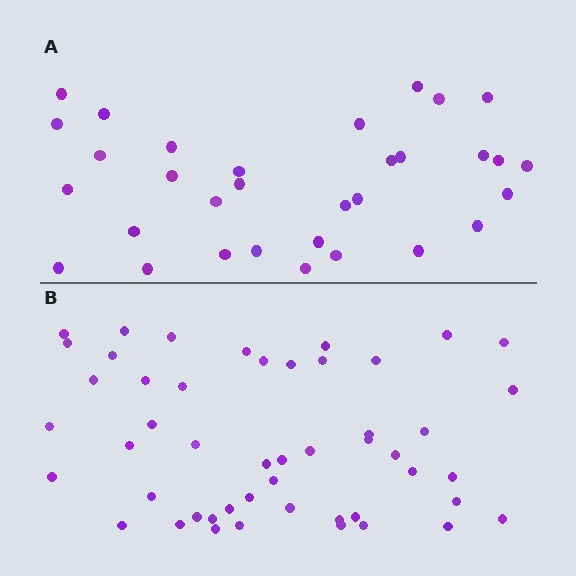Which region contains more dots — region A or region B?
Region B (the bottom region) has more dots.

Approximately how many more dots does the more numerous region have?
Region B has approximately 15 more dots than region A.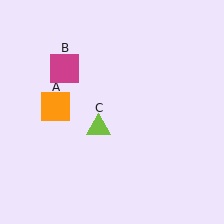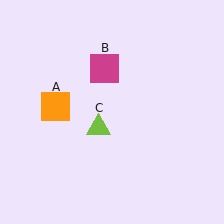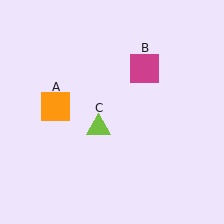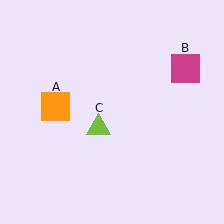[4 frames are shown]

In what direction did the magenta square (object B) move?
The magenta square (object B) moved right.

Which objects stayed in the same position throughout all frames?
Orange square (object A) and lime triangle (object C) remained stationary.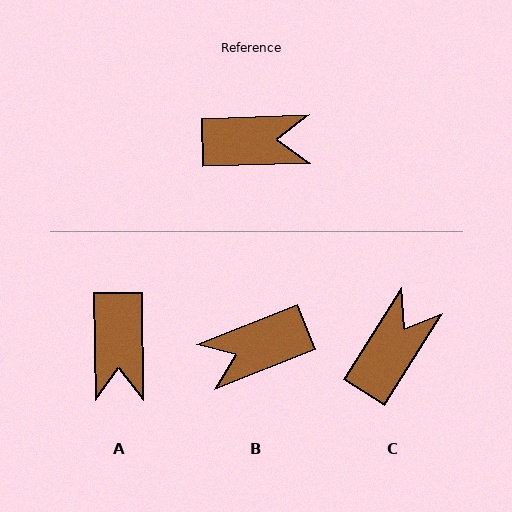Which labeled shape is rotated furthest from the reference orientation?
B, about 160 degrees away.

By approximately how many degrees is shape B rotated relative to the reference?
Approximately 160 degrees clockwise.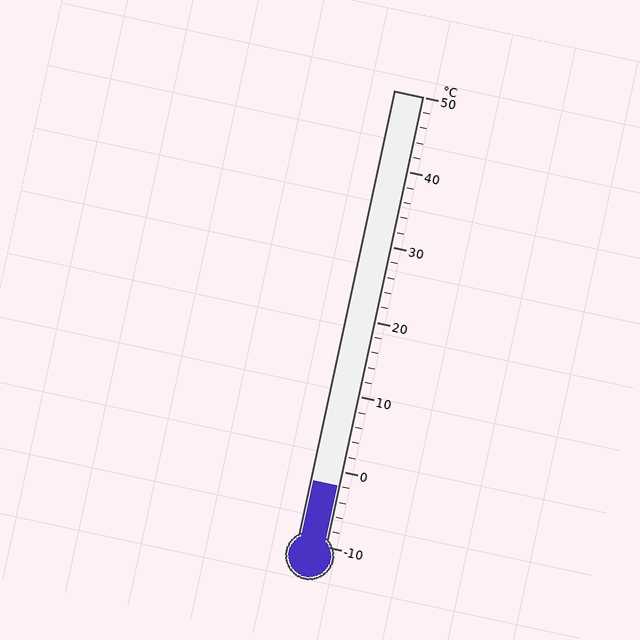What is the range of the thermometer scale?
The thermometer scale ranges from -10°C to 50°C.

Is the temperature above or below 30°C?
The temperature is below 30°C.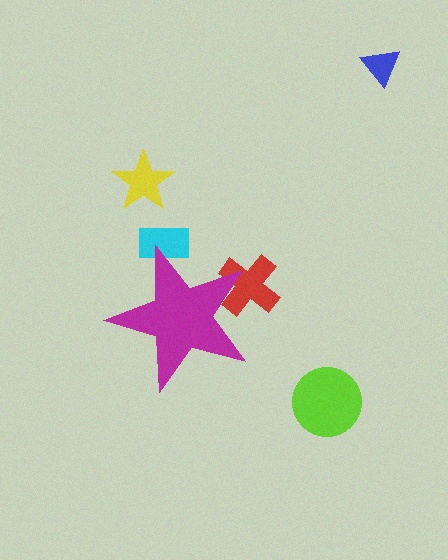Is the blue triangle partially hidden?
No, the blue triangle is fully visible.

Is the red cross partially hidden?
Yes, the red cross is partially hidden behind the magenta star.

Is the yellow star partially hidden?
No, the yellow star is fully visible.